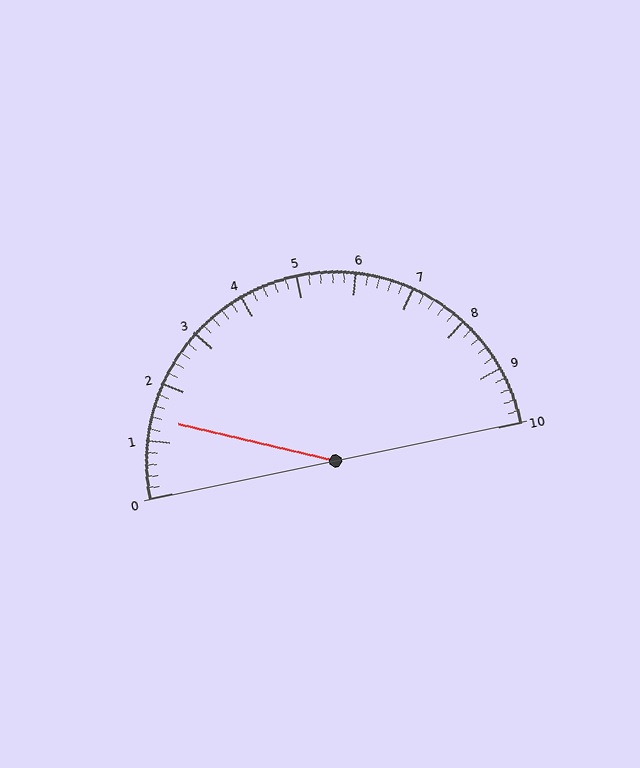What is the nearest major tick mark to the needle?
The nearest major tick mark is 1.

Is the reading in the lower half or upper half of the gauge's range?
The reading is in the lower half of the range (0 to 10).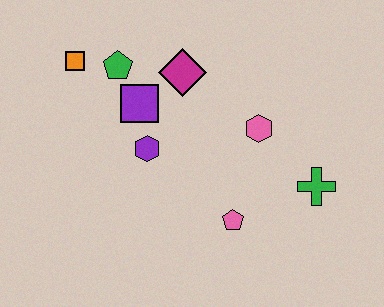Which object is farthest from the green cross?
The orange square is farthest from the green cross.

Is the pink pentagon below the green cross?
Yes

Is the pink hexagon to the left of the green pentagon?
No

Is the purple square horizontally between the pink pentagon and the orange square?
Yes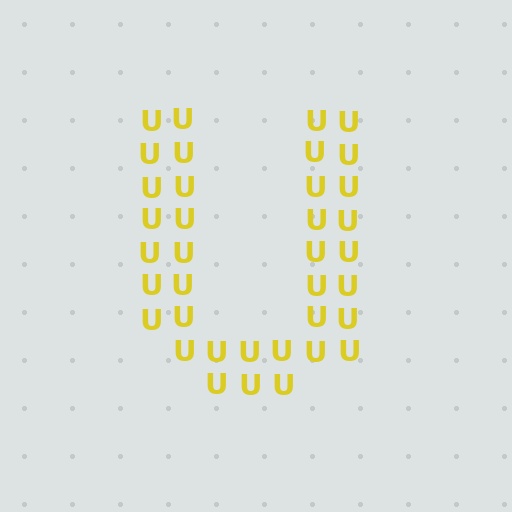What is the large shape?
The large shape is the letter U.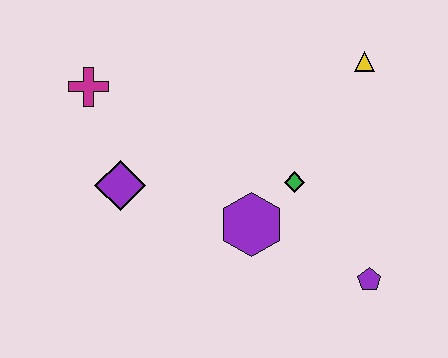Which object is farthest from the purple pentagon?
The magenta cross is farthest from the purple pentagon.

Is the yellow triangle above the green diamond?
Yes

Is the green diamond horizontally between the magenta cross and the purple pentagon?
Yes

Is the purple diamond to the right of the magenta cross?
Yes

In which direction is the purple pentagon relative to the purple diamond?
The purple pentagon is to the right of the purple diamond.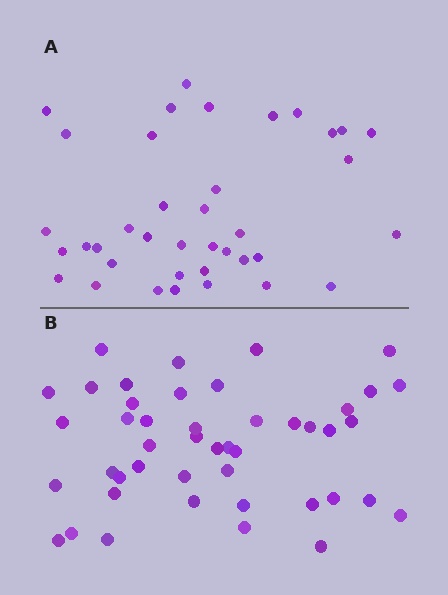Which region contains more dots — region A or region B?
Region B (the bottom region) has more dots.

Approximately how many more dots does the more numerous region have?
Region B has roughly 8 or so more dots than region A.